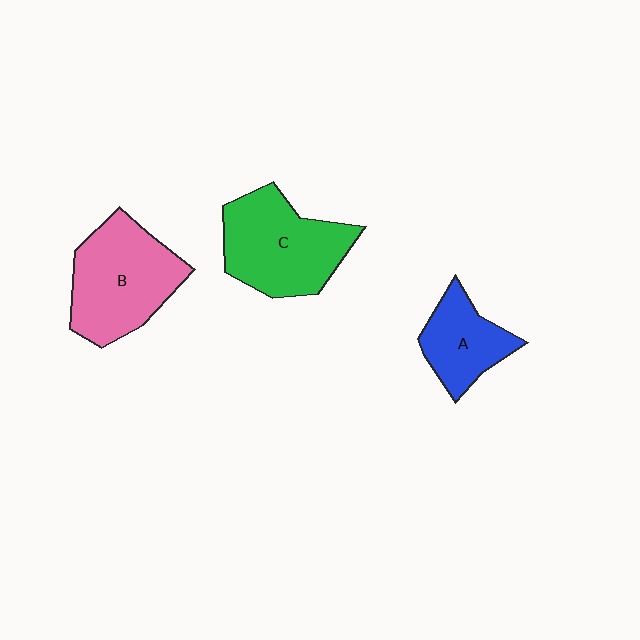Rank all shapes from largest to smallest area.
From largest to smallest: B (pink), C (green), A (blue).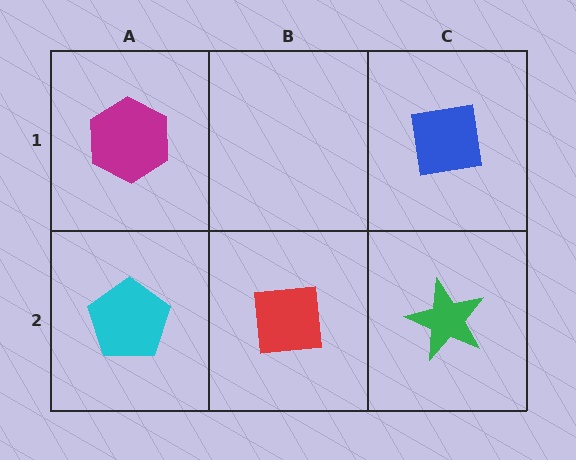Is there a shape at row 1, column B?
No, that cell is empty.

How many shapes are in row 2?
3 shapes.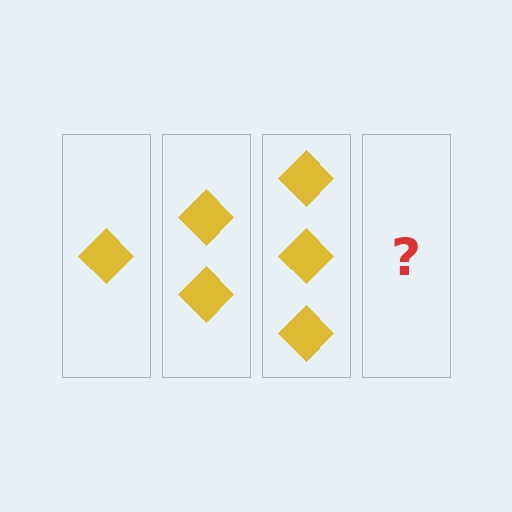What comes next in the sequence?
The next element should be 4 diamonds.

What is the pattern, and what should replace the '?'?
The pattern is that each step adds one more diamond. The '?' should be 4 diamonds.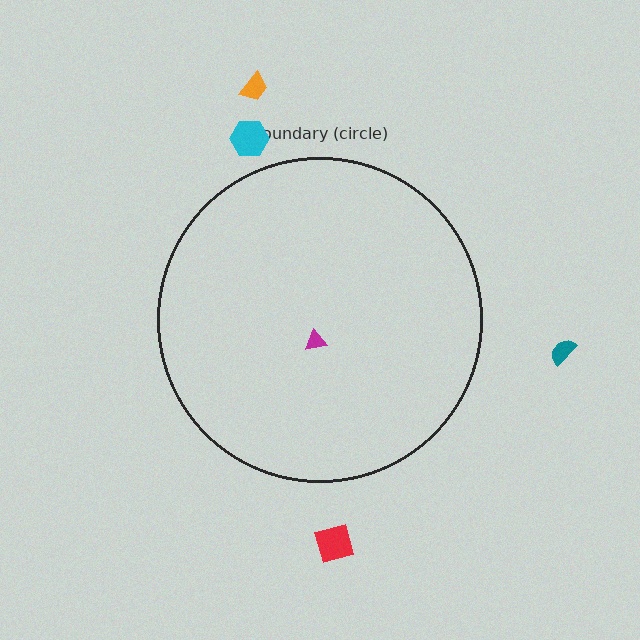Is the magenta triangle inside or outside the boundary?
Inside.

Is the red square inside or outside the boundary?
Outside.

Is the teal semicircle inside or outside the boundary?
Outside.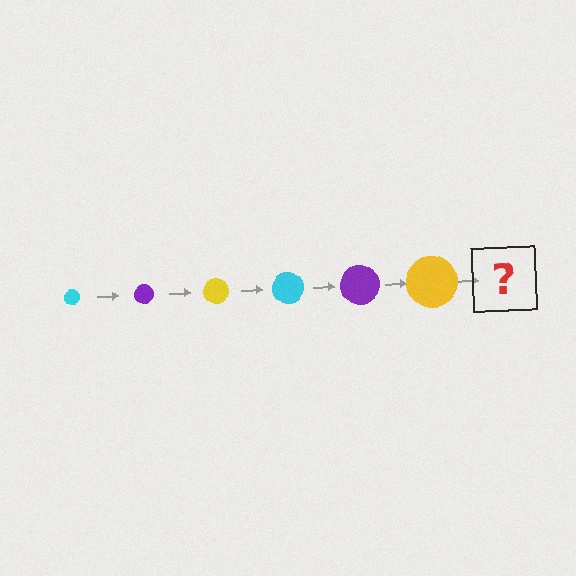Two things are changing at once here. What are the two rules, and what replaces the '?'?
The two rules are that the circle grows larger each step and the color cycles through cyan, purple, and yellow. The '?' should be a cyan circle, larger than the previous one.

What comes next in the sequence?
The next element should be a cyan circle, larger than the previous one.